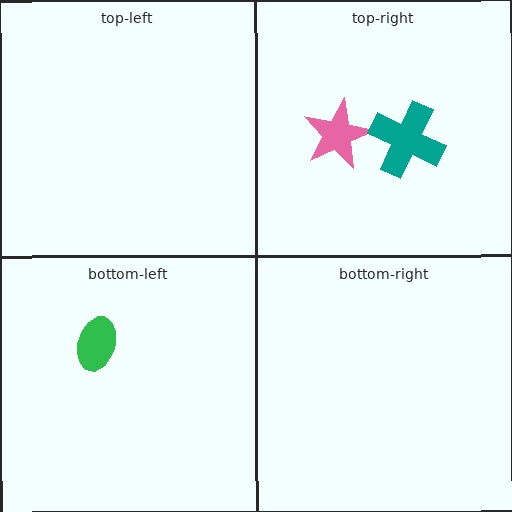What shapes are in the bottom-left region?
The green ellipse.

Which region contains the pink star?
The top-right region.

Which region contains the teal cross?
The top-right region.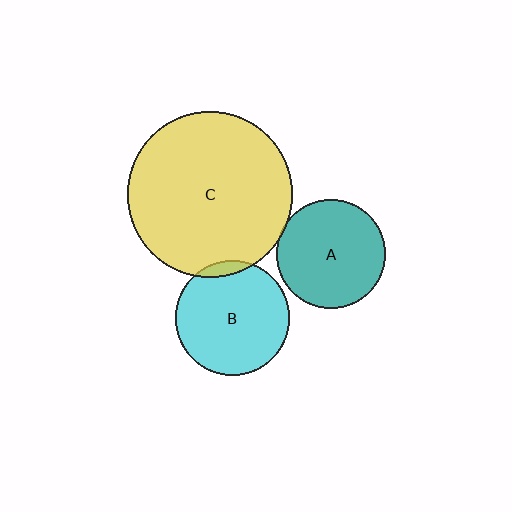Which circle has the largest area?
Circle C (yellow).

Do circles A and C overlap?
Yes.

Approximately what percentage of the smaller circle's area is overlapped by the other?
Approximately 5%.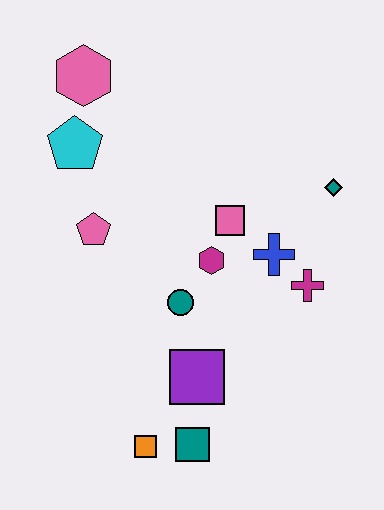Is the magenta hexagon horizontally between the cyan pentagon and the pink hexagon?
No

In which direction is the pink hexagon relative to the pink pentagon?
The pink hexagon is above the pink pentagon.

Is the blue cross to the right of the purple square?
Yes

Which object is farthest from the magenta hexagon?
The pink hexagon is farthest from the magenta hexagon.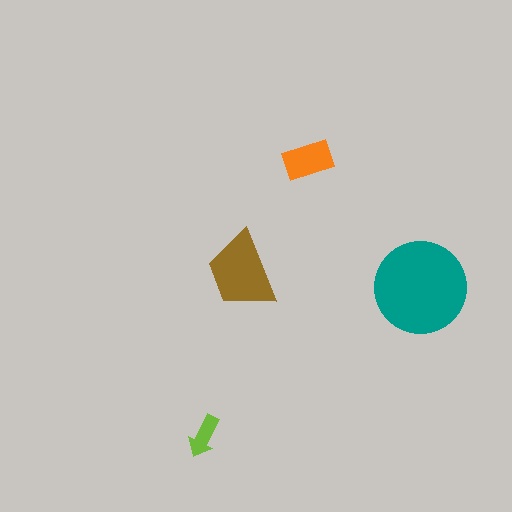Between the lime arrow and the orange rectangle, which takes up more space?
The orange rectangle.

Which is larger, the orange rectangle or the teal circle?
The teal circle.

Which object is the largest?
The teal circle.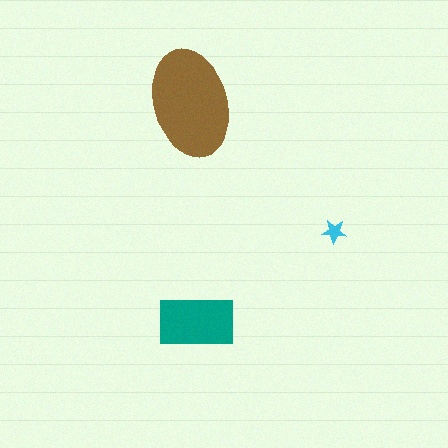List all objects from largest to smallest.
The brown ellipse, the teal rectangle, the cyan star.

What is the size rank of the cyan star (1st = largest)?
3rd.